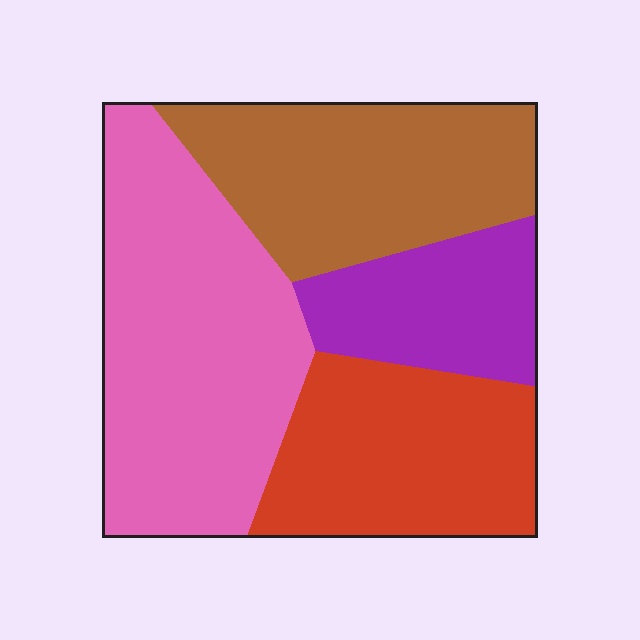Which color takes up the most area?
Pink, at roughly 35%.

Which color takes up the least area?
Purple, at roughly 15%.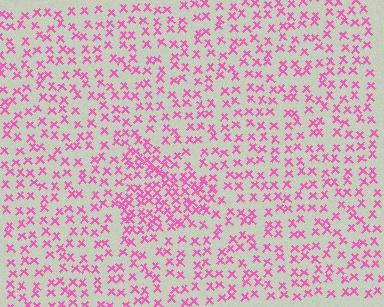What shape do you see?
I see a triangle.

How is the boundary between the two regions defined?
The boundary is defined by a change in element density (approximately 1.9x ratio). All elements are the same color, size, and shape.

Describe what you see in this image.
The image contains small pink elements arranged at two different densities. A triangle-shaped region is visible where the elements are more densely packed than the surrounding area.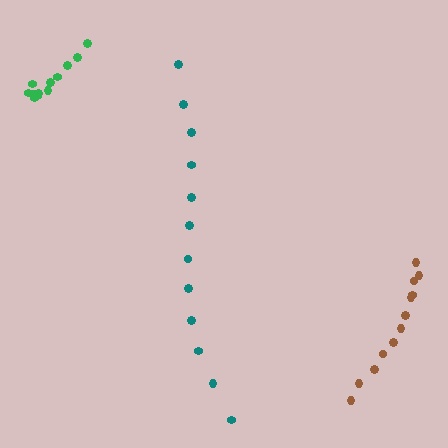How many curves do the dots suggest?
There are 3 distinct paths.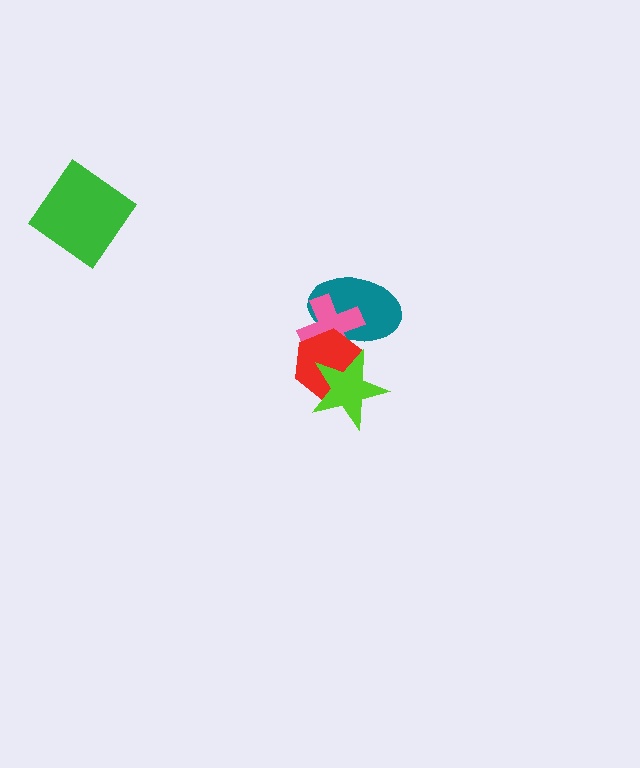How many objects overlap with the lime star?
3 objects overlap with the lime star.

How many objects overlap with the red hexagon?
3 objects overlap with the red hexagon.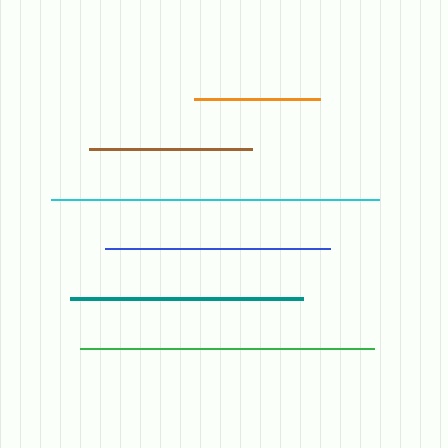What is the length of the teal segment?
The teal segment is approximately 233 pixels long.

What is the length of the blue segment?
The blue segment is approximately 224 pixels long.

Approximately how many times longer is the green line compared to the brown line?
The green line is approximately 1.8 times the length of the brown line.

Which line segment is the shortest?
The orange line is the shortest at approximately 126 pixels.